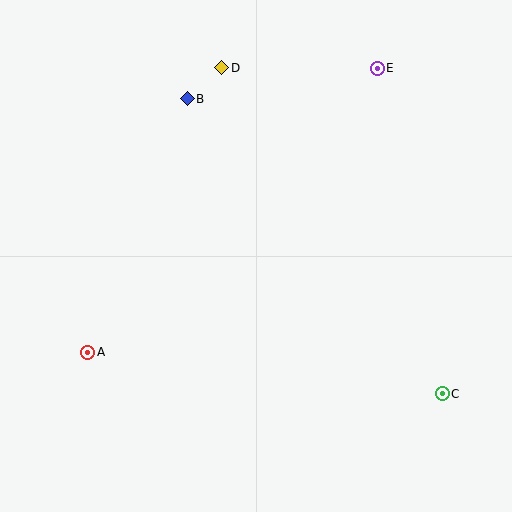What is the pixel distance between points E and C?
The distance between E and C is 332 pixels.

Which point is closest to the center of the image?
Point B at (187, 99) is closest to the center.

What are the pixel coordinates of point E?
Point E is at (377, 68).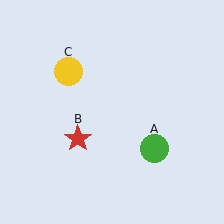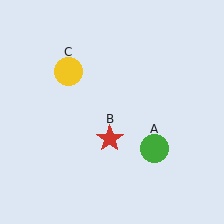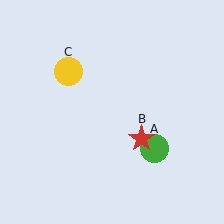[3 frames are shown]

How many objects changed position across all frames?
1 object changed position: red star (object B).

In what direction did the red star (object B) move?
The red star (object B) moved right.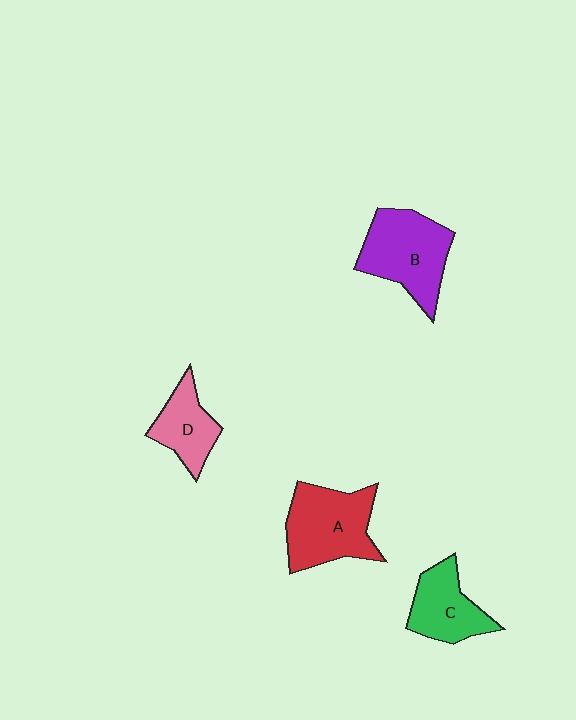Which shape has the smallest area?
Shape D (pink).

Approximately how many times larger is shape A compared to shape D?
Approximately 1.6 times.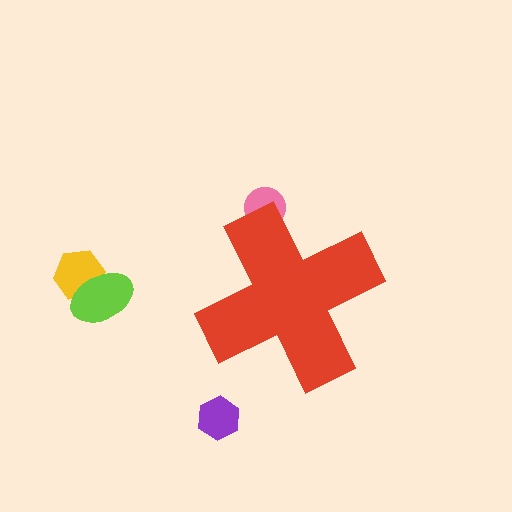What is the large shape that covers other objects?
A red cross.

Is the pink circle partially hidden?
Yes, the pink circle is partially hidden behind the red cross.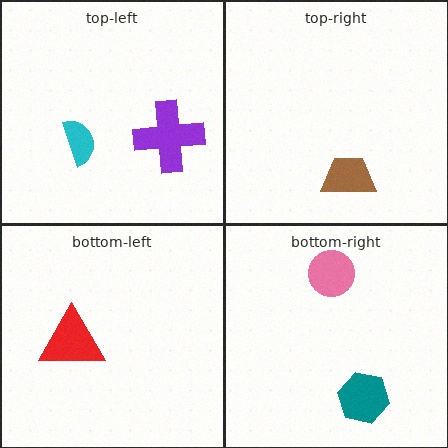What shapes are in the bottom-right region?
The teal hexagon, the pink circle.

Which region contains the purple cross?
The top-left region.